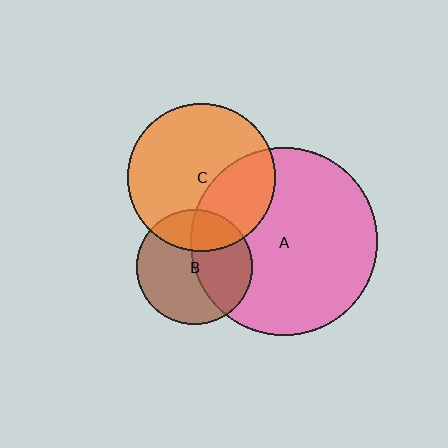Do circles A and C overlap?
Yes.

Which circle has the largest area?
Circle A (pink).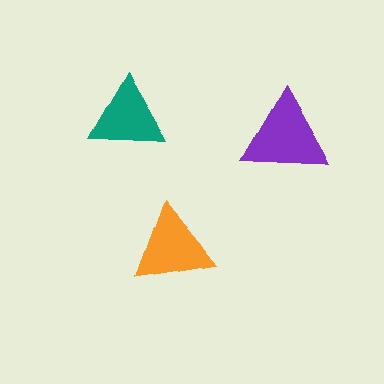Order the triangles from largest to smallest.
the purple one, the orange one, the teal one.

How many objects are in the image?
There are 3 objects in the image.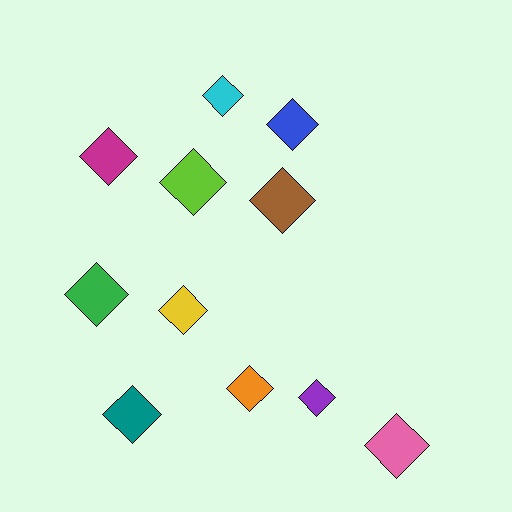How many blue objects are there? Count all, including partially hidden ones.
There is 1 blue object.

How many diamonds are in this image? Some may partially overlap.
There are 11 diamonds.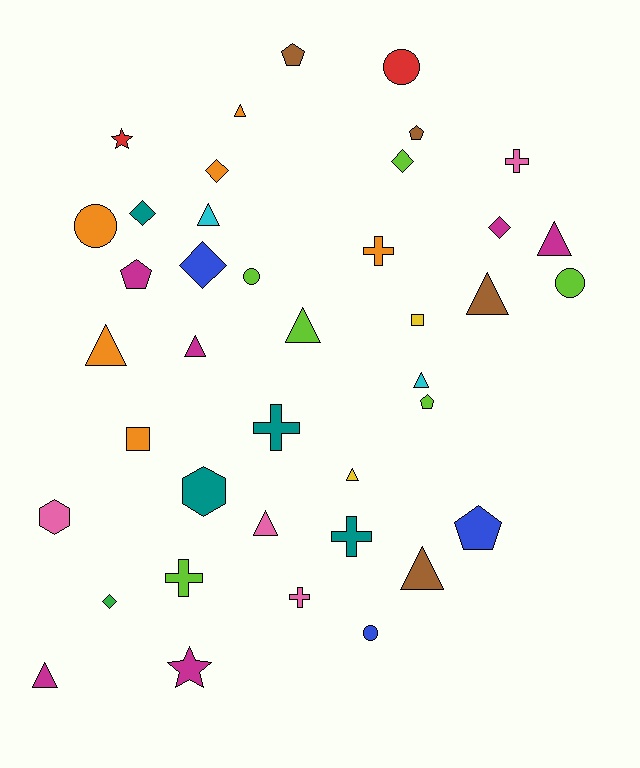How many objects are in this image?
There are 40 objects.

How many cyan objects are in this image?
There are 2 cyan objects.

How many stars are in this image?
There are 2 stars.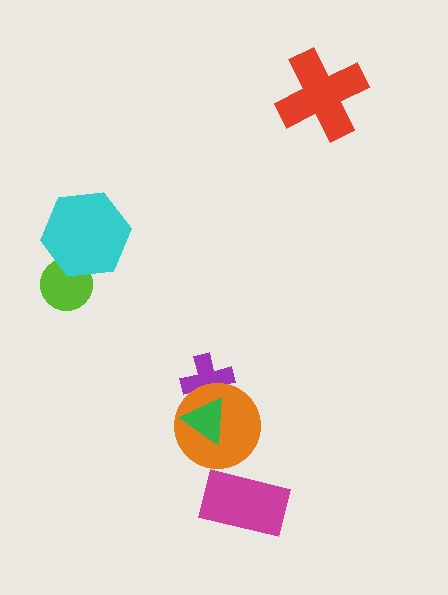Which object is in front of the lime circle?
The cyan hexagon is in front of the lime circle.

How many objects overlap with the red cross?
0 objects overlap with the red cross.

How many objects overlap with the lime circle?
1 object overlaps with the lime circle.